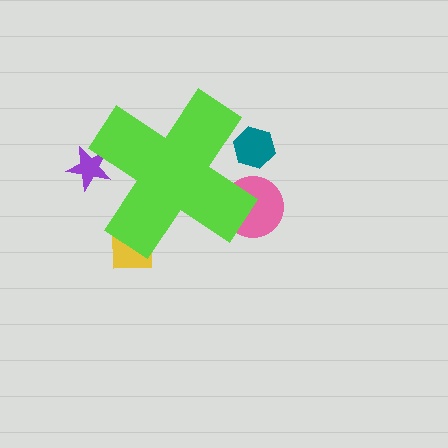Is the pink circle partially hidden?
Yes, the pink circle is partially hidden behind the lime cross.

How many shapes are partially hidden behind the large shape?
4 shapes are partially hidden.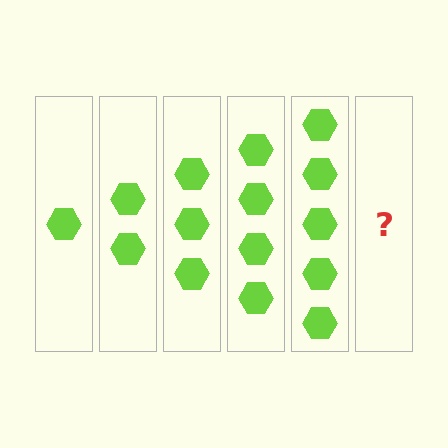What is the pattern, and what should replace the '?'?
The pattern is that each step adds one more hexagon. The '?' should be 6 hexagons.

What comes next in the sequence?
The next element should be 6 hexagons.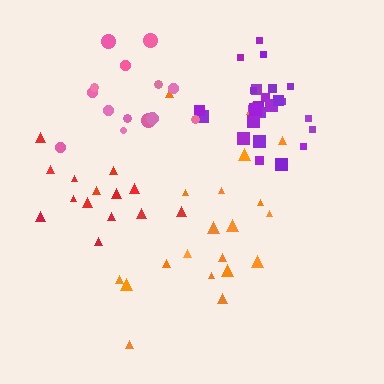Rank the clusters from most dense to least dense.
purple, pink, red, orange.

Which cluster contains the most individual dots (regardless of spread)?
Purple (25).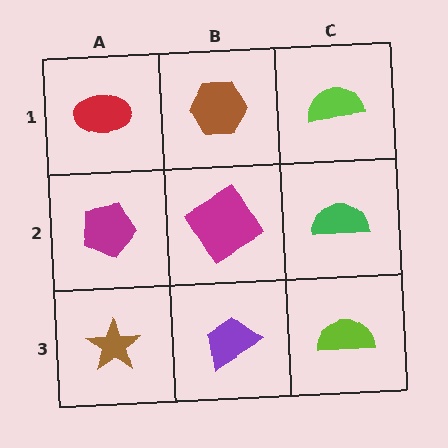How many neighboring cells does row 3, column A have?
2.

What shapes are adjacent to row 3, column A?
A magenta pentagon (row 2, column A), a purple trapezoid (row 3, column B).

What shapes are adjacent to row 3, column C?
A green semicircle (row 2, column C), a purple trapezoid (row 3, column B).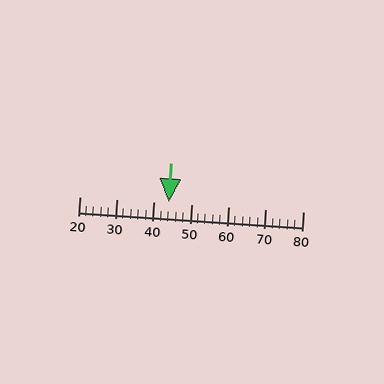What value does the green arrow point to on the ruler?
The green arrow points to approximately 44.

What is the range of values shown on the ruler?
The ruler shows values from 20 to 80.